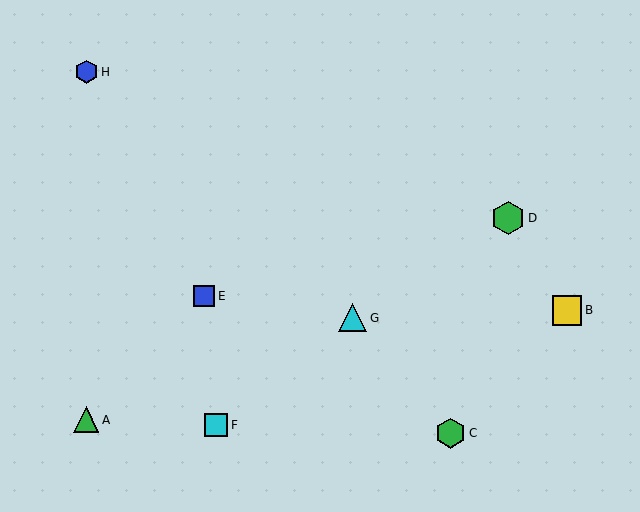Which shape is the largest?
The green hexagon (labeled D) is the largest.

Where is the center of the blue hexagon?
The center of the blue hexagon is at (86, 72).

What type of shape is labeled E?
Shape E is a blue square.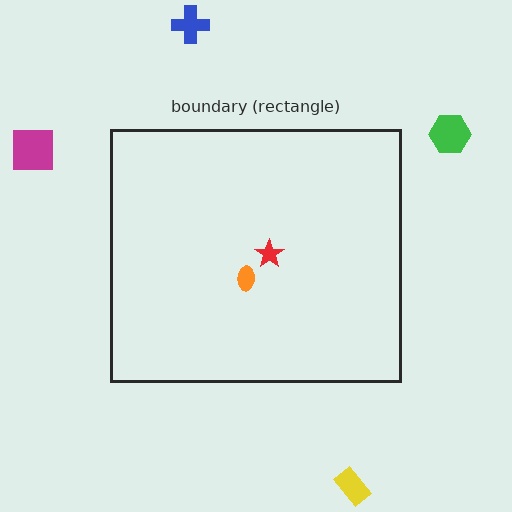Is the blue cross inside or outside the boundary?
Outside.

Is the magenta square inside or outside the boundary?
Outside.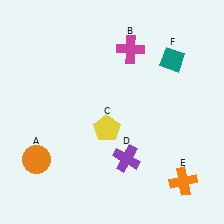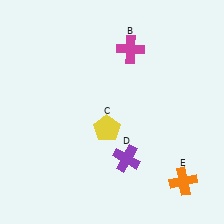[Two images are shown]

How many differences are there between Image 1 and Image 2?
There are 2 differences between the two images.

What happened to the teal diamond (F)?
The teal diamond (F) was removed in Image 2. It was in the top-right area of Image 1.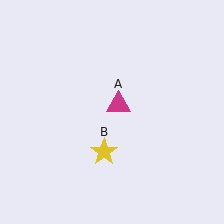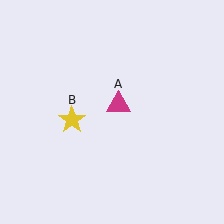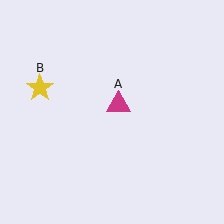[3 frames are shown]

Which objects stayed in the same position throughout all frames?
Magenta triangle (object A) remained stationary.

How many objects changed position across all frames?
1 object changed position: yellow star (object B).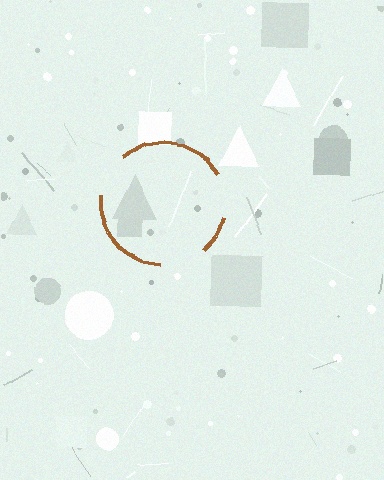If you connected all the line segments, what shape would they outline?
They would outline a circle.